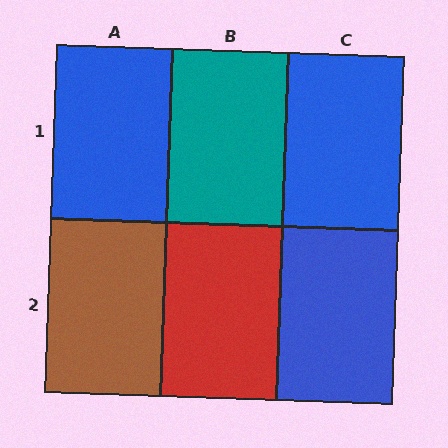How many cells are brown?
1 cell is brown.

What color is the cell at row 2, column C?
Blue.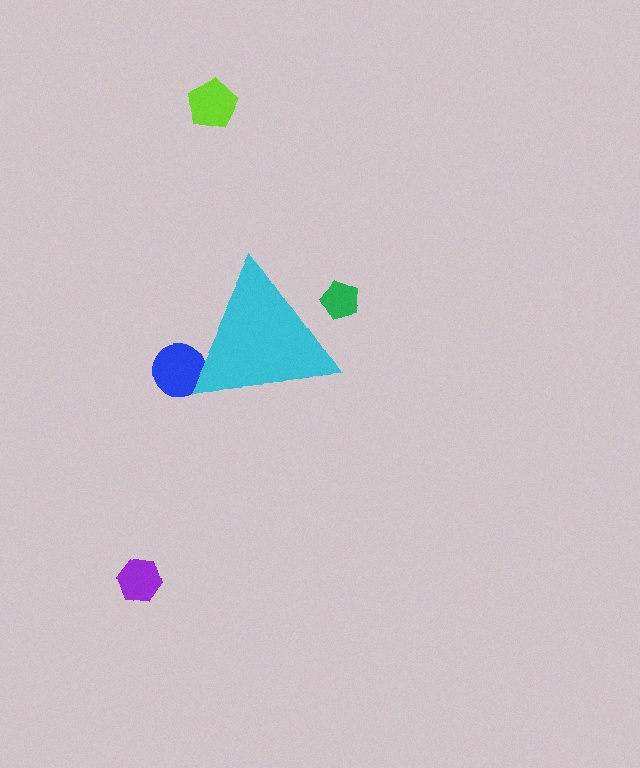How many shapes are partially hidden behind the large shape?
2 shapes are partially hidden.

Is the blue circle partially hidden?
Yes, the blue circle is partially hidden behind the cyan triangle.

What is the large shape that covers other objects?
A cyan triangle.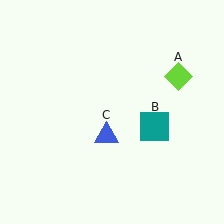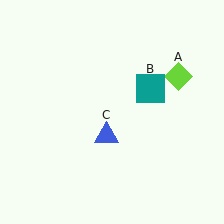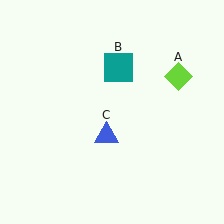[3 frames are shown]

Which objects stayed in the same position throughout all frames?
Lime diamond (object A) and blue triangle (object C) remained stationary.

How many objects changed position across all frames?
1 object changed position: teal square (object B).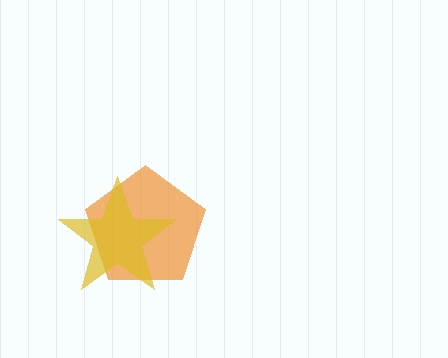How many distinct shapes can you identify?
There are 2 distinct shapes: an orange pentagon, a yellow star.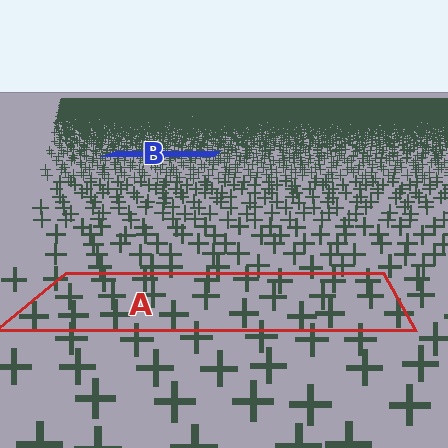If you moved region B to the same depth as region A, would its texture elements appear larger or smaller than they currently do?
They would appear larger. At a closer depth, the same texture elements are projected at a bigger on-screen size.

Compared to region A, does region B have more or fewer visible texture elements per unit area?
Region B has more texture elements per unit area — they are packed more densely because it is farther away.